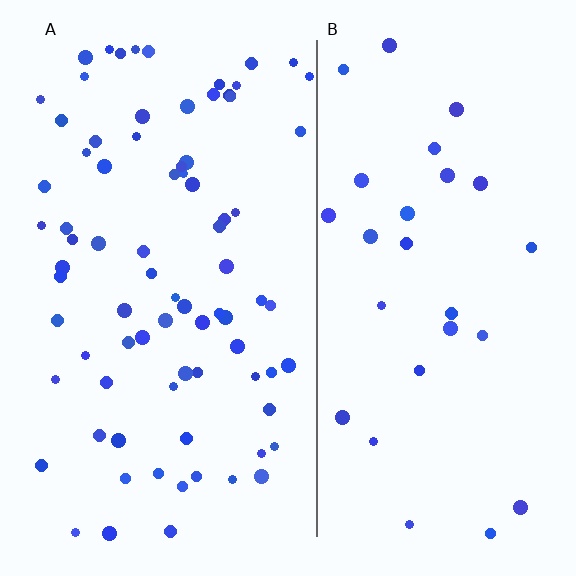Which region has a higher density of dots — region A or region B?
A (the left).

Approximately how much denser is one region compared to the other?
Approximately 2.8× — region A over region B.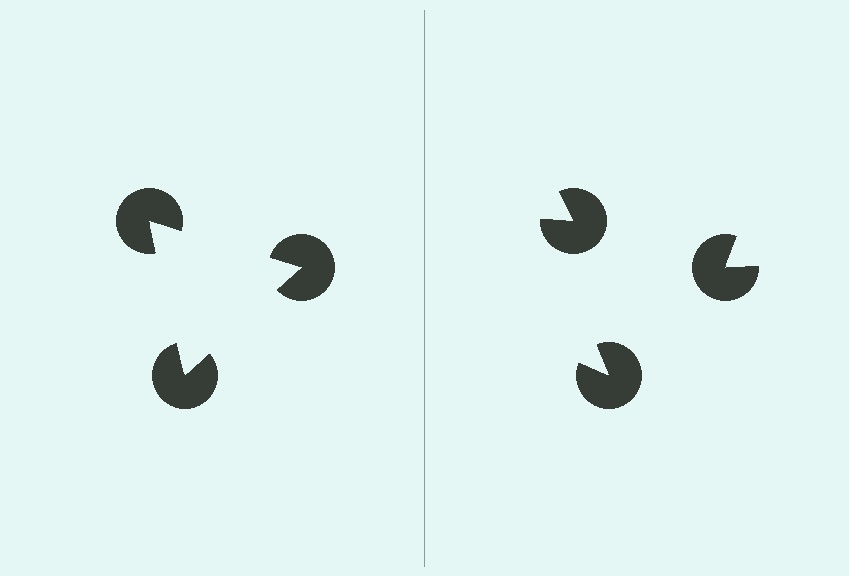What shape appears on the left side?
An illusory triangle.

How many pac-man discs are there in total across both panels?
6 — 3 on each side.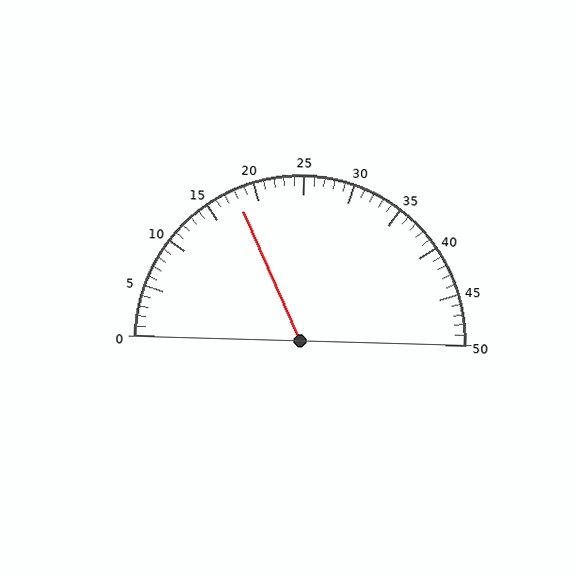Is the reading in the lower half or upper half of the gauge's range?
The reading is in the lower half of the range (0 to 50).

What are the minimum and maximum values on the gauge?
The gauge ranges from 0 to 50.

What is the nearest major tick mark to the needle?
The nearest major tick mark is 20.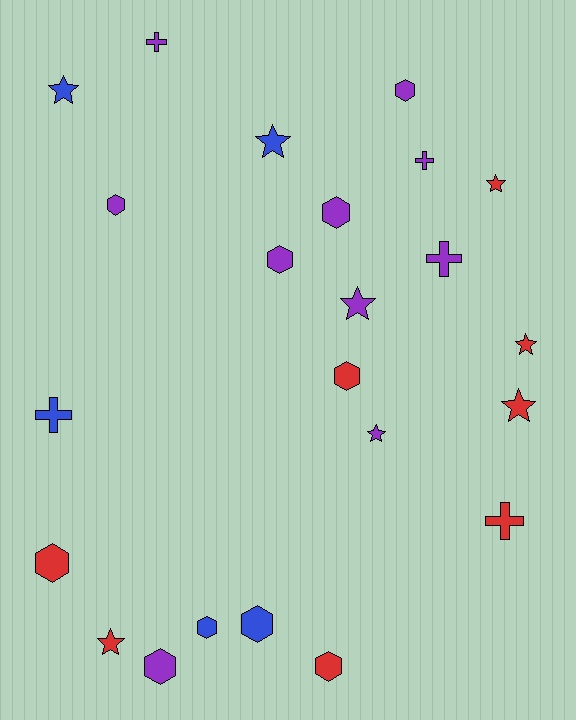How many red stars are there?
There are 4 red stars.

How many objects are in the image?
There are 23 objects.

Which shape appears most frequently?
Hexagon, with 10 objects.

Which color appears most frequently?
Purple, with 10 objects.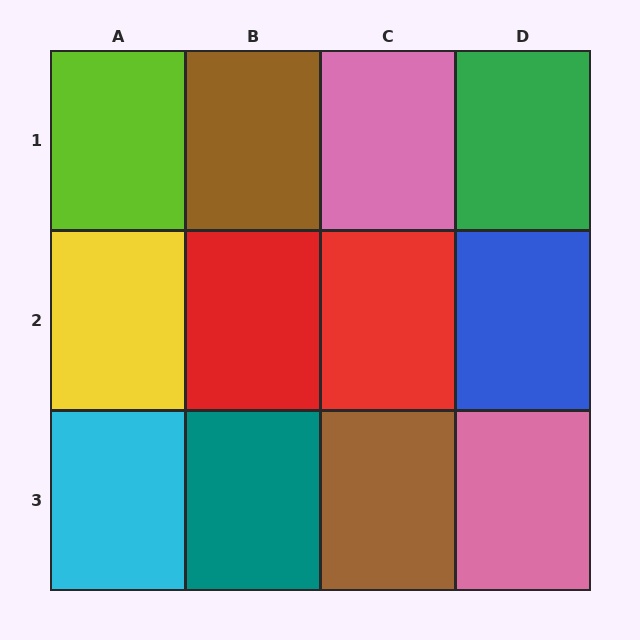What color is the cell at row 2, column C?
Red.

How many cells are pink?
2 cells are pink.